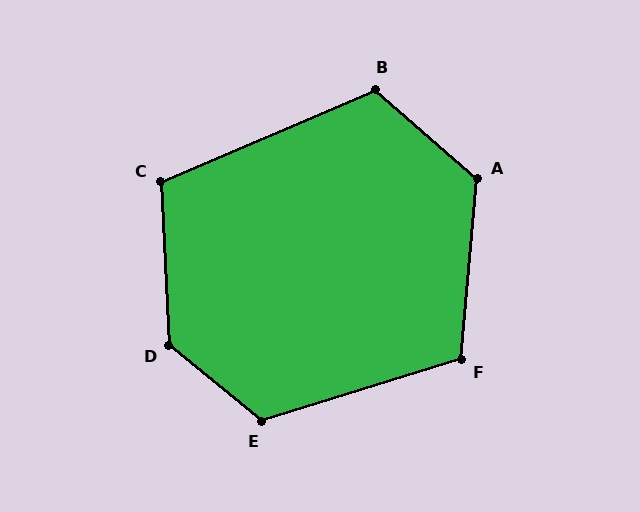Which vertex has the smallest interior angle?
C, at approximately 111 degrees.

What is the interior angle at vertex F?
Approximately 112 degrees (obtuse).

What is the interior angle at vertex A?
Approximately 126 degrees (obtuse).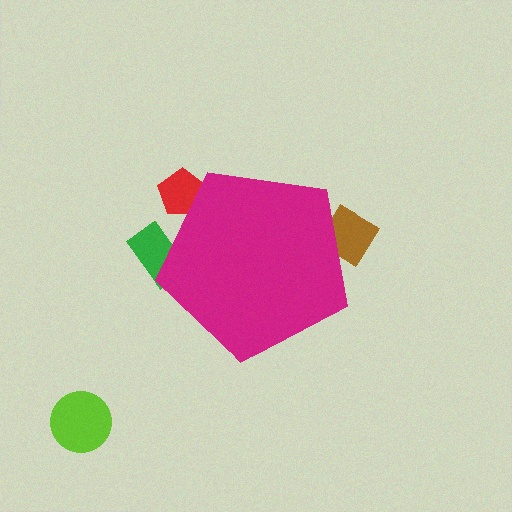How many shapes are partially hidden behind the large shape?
3 shapes are partially hidden.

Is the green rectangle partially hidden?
Yes, the green rectangle is partially hidden behind the magenta pentagon.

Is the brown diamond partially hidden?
Yes, the brown diamond is partially hidden behind the magenta pentagon.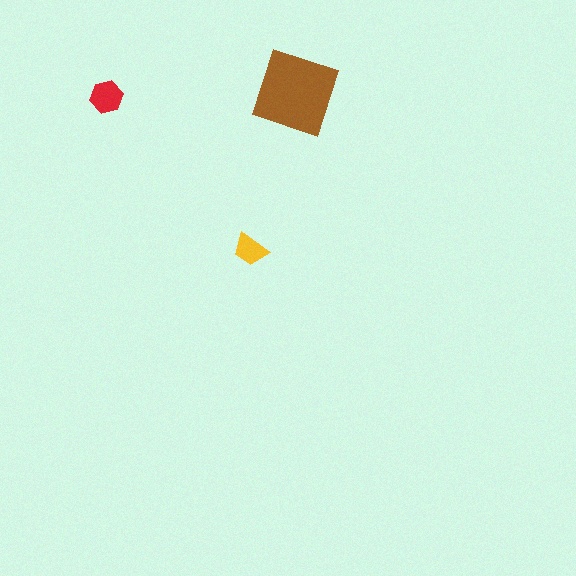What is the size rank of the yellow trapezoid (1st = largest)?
3rd.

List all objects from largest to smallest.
The brown square, the red hexagon, the yellow trapezoid.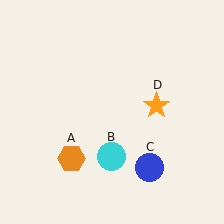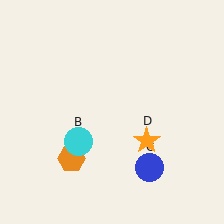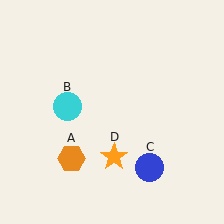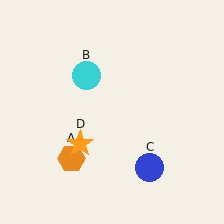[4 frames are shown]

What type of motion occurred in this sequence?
The cyan circle (object B), orange star (object D) rotated clockwise around the center of the scene.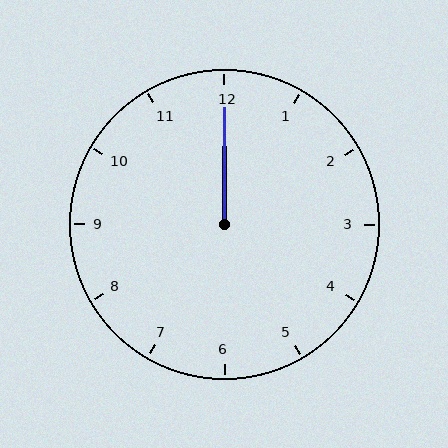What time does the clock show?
12:00.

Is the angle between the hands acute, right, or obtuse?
It is acute.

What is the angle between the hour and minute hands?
Approximately 0 degrees.